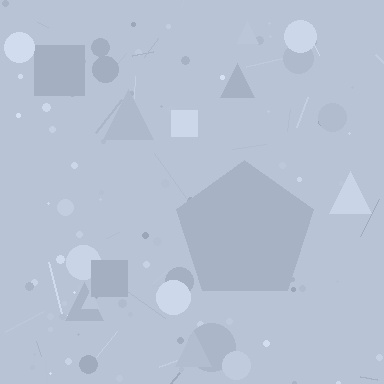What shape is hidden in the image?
A pentagon is hidden in the image.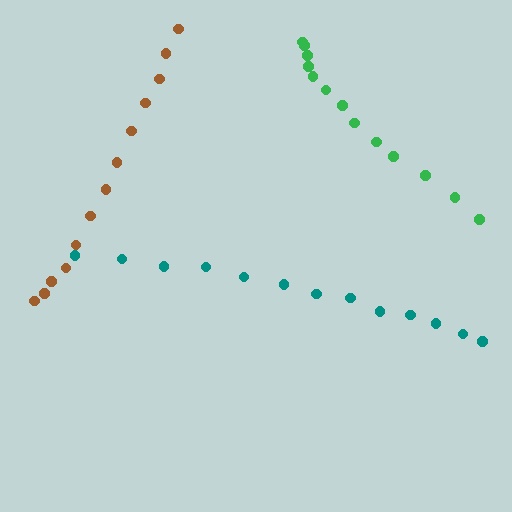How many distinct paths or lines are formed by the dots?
There are 3 distinct paths.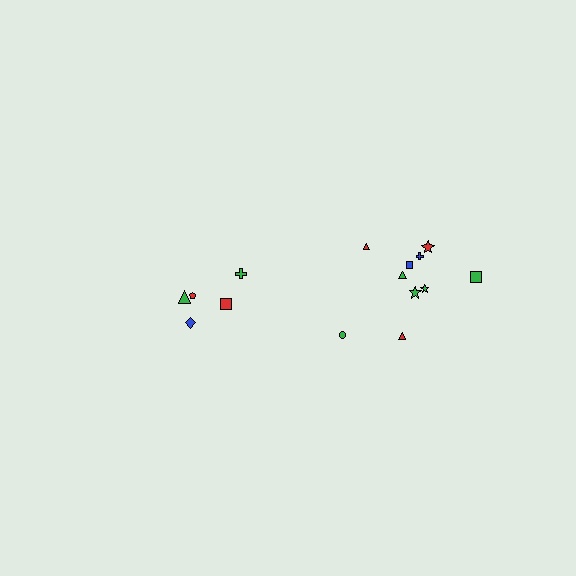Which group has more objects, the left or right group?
The right group.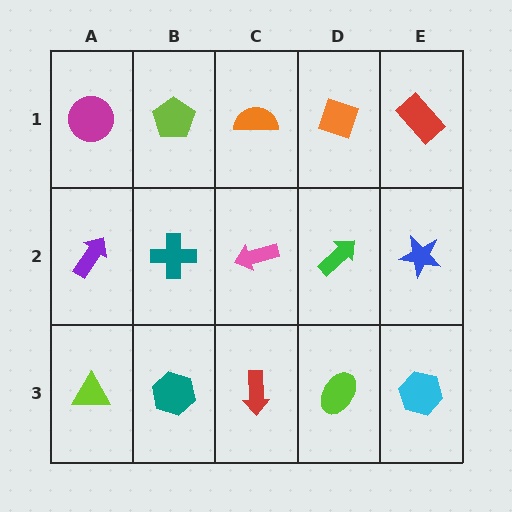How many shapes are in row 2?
5 shapes.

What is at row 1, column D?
An orange diamond.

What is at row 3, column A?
A lime triangle.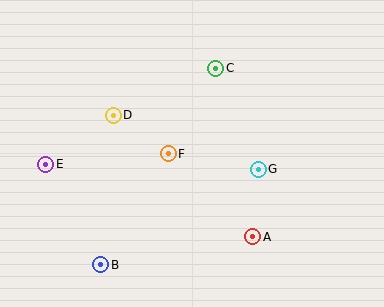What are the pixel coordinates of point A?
Point A is at (253, 237).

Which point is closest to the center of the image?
Point F at (168, 154) is closest to the center.